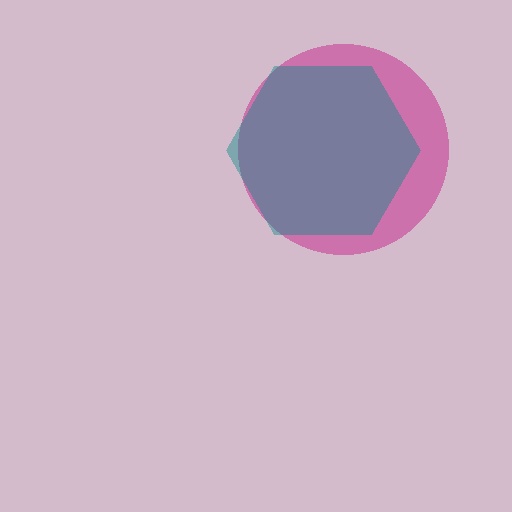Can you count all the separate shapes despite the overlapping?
Yes, there are 2 separate shapes.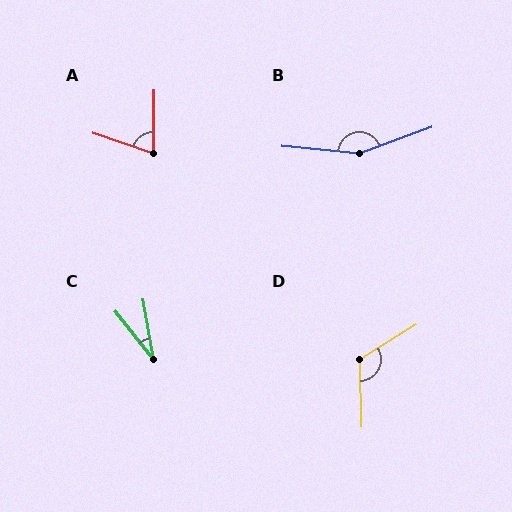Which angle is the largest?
B, at approximately 155 degrees.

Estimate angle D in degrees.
Approximately 121 degrees.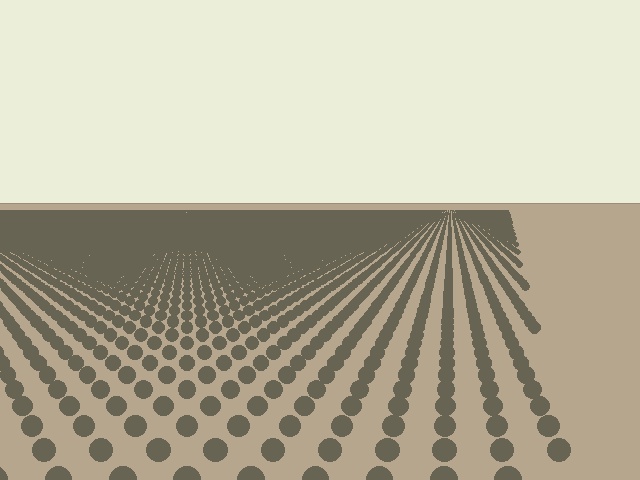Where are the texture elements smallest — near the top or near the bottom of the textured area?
Near the top.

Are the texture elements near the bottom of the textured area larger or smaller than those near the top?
Larger. Near the bottom, elements are closer to the viewer and appear at a bigger on-screen size.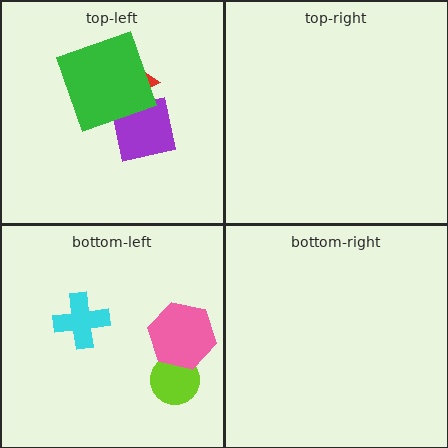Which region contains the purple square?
The top-left region.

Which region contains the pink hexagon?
The bottom-left region.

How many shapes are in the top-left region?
3.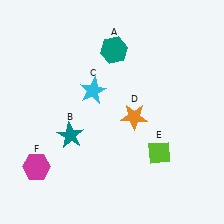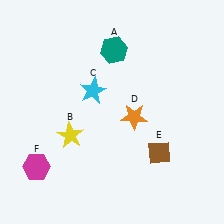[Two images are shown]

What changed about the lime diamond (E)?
In Image 1, E is lime. In Image 2, it changed to brown.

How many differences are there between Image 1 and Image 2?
There are 2 differences between the two images.